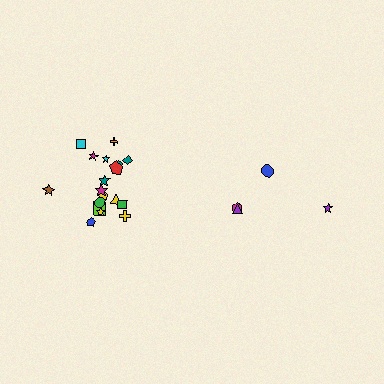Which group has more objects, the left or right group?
The left group.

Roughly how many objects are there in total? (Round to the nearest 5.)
Roughly 20 objects in total.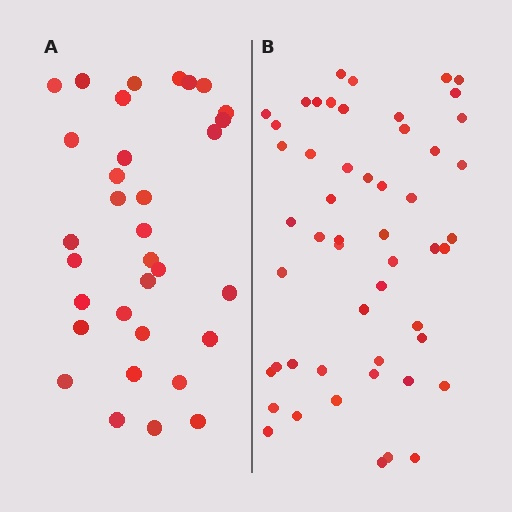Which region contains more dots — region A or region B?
Region B (the right region) has more dots.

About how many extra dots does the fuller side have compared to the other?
Region B has approximately 20 more dots than region A.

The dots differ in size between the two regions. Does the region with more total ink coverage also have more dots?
No. Region A has more total ink coverage because its dots are larger, but region B actually contains more individual dots. Total area can be misleading — the number of items is what matters here.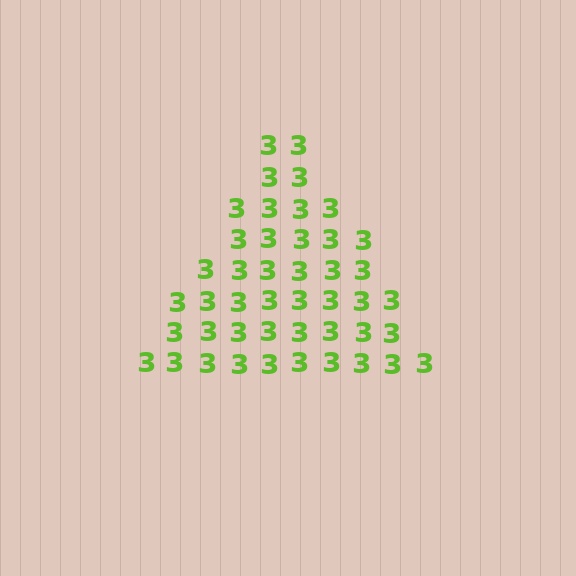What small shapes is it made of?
It is made of small digit 3's.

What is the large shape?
The large shape is a triangle.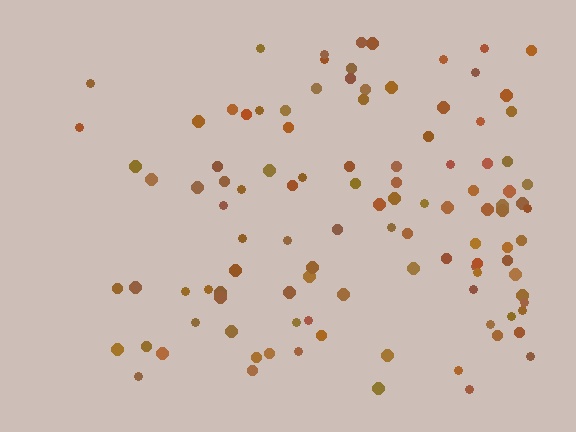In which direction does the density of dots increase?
From left to right, with the right side densest.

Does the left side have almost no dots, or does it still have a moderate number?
Still a moderate number, just noticeably fewer than the right.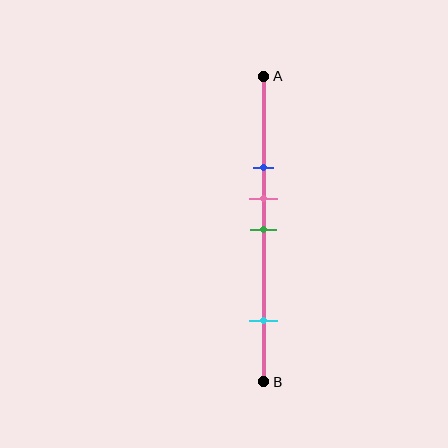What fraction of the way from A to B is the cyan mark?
The cyan mark is approximately 80% (0.8) of the way from A to B.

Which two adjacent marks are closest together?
The pink and green marks are the closest adjacent pair.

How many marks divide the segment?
There are 4 marks dividing the segment.